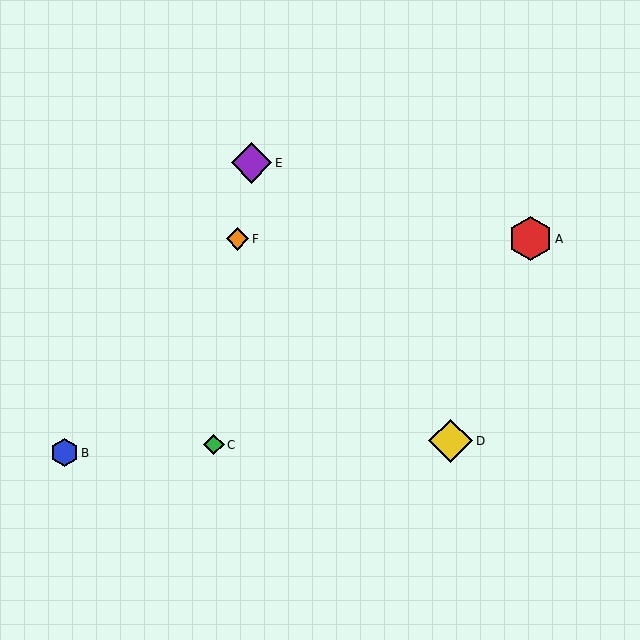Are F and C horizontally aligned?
No, F is at y≈239 and C is at y≈445.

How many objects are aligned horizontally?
2 objects (A, F) are aligned horizontally.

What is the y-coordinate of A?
Object A is at y≈239.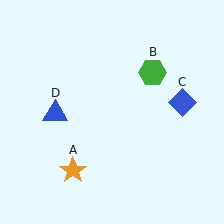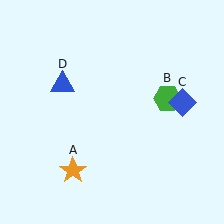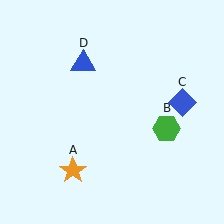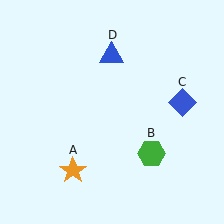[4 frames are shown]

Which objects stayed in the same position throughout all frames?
Orange star (object A) and blue diamond (object C) remained stationary.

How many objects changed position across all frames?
2 objects changed position: green hexagon (object B), blue triangle (object D).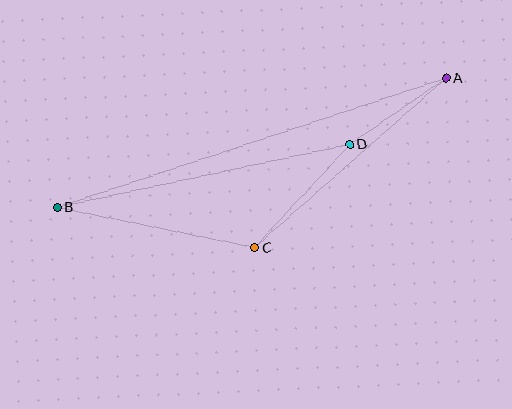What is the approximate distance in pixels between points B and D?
The distance between B and D is approximately 299 pixels.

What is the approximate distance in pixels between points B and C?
The distance between B and C is approximately 202 pixels.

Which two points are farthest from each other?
Points A and B are farthest from each other.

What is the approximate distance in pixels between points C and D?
The distance between C and D is approximately 140 pixels.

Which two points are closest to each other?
Points A and D are closest to each other.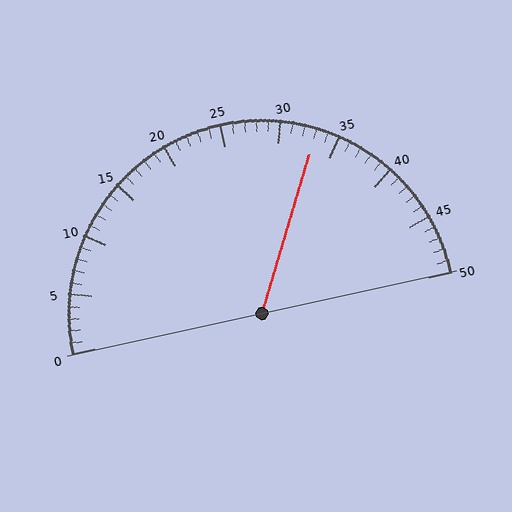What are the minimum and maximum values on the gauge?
The gauge ranges from 0 to 50.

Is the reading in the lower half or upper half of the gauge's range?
The reading is in the upper half of the range (0 to 50).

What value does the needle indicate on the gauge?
The needle indicates approximately 33.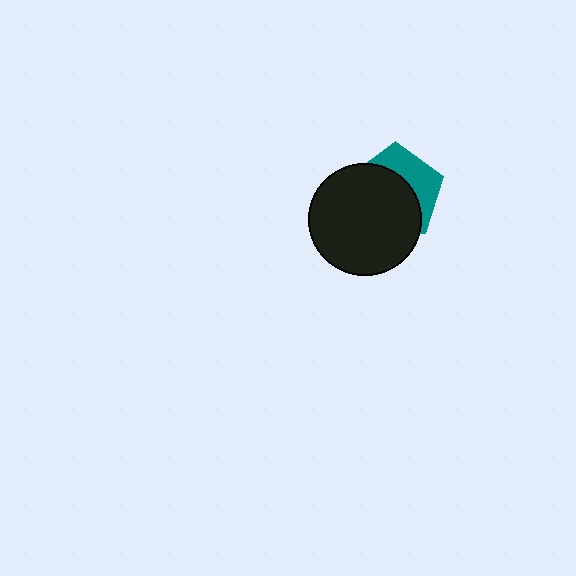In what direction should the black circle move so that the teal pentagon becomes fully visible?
The black circle should move toward the lower-left. That is the shortest direction to clear the overlap and leave the teal pentagon fully visible.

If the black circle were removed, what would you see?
You would see the complete teal pentagon.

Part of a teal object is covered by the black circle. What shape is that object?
It is a pentagon.